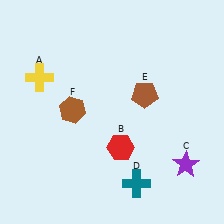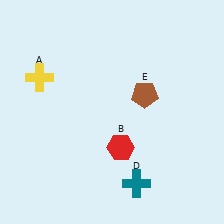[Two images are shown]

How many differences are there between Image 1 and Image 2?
There are 2 differences between the two images.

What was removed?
The brown hexagon (F), the purple star (C) were removed in Image 2.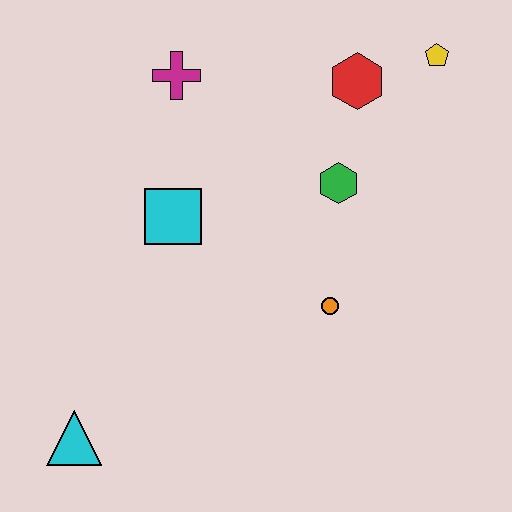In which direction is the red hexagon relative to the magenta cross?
The red hexagon is to the right of the magenta cross.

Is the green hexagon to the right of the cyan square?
Yes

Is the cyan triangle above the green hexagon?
No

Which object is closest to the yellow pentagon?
The red hexagon is closest to the yellow pentagon.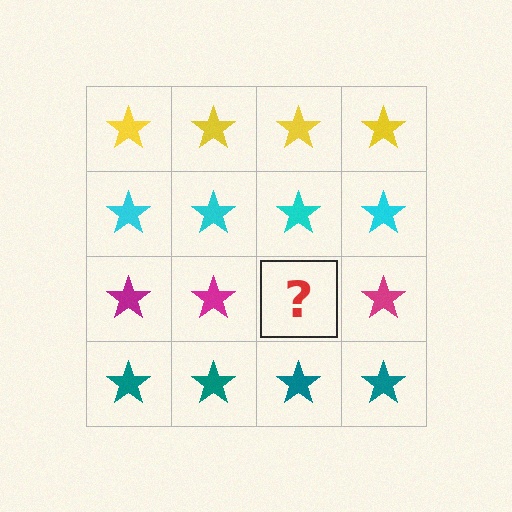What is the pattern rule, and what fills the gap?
The rule is that each row has a consistent color. The gap should be filled with a magenta star.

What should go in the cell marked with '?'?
The missing cell should contain a magenta star.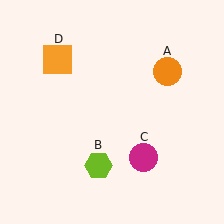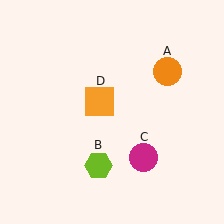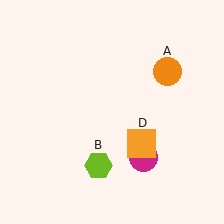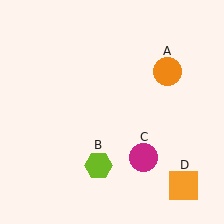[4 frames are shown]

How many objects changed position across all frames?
1 object changed position: orange square (object D).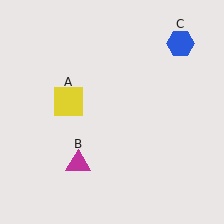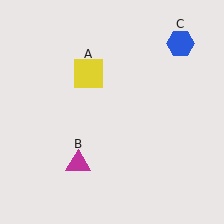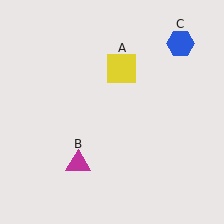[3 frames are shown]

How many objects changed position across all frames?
1 object changed position: yellow square (object A).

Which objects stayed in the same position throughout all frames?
Magenta triangle (object B) and blue hexagon (object C) remained stationary.